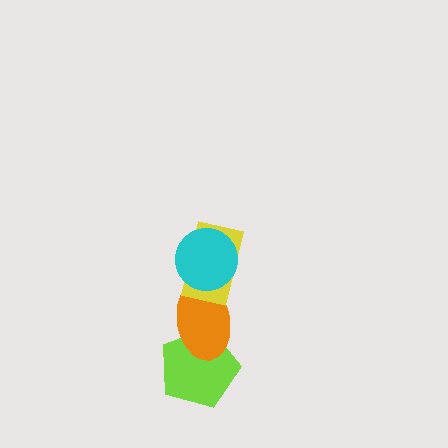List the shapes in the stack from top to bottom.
From top to bottom: the cyan circle, the yellow rectangle, the orange ellipse, the lime pentagon.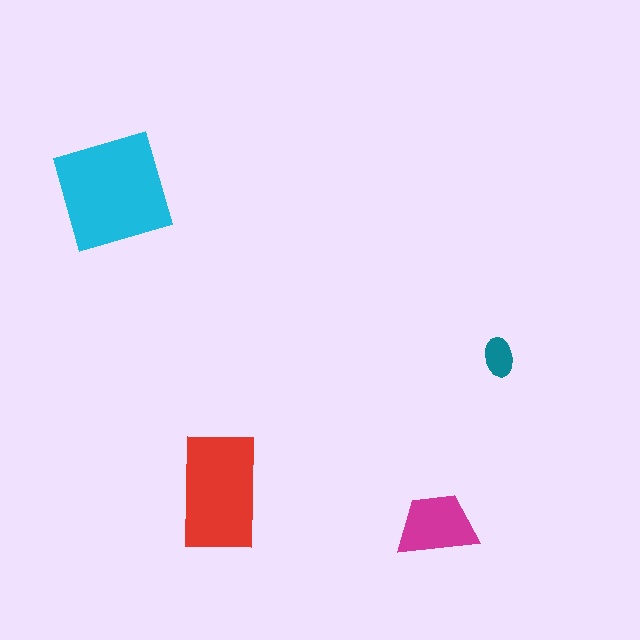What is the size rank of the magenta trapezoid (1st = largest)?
3rd.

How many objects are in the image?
There are 4 objects in the image.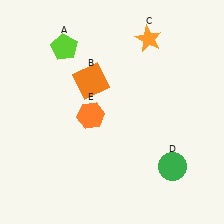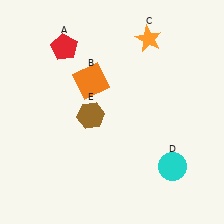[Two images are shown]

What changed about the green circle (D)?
In Image 1, D is green. In Image 2, it changed to cyan.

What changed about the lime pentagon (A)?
In Image 1, A is lime. In Image 2, it changed to red.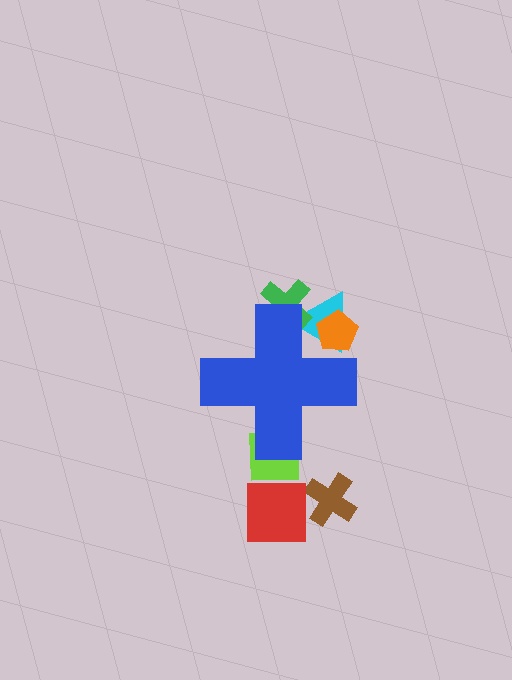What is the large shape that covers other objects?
A blue cross.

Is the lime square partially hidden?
Yes, the lime square is partially hidden behind the blue cross.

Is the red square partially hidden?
No, the red square is fully visible.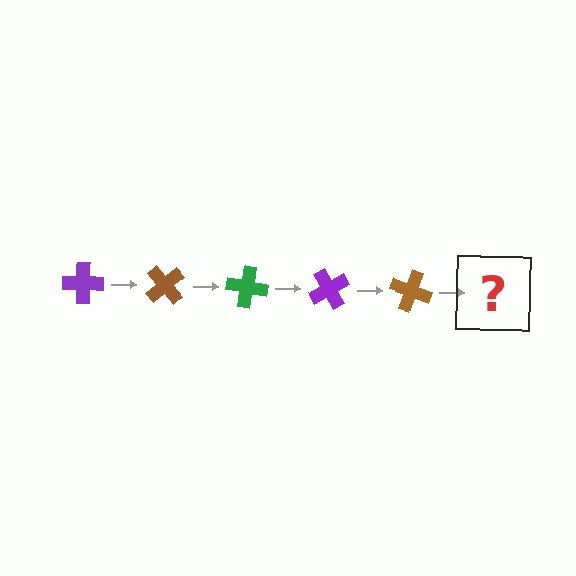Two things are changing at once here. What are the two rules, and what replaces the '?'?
The two rules are that it rotates 50 degrees each step and the color cycles through purple, brown, and green. The '?' should be a green cross, rotated 250 degrees from the start.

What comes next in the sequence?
The next element should be a green cross, rotated 250 degrees from the start.